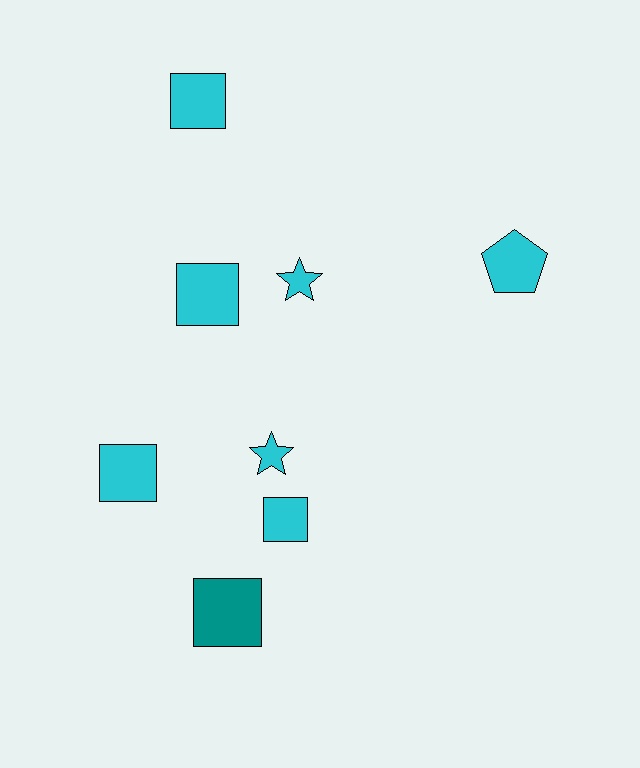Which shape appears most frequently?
Square, with 5 objects.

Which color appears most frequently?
Cyan, with 7 objects.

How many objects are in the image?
There are 8 objects.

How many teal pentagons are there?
There are no teal pentagons.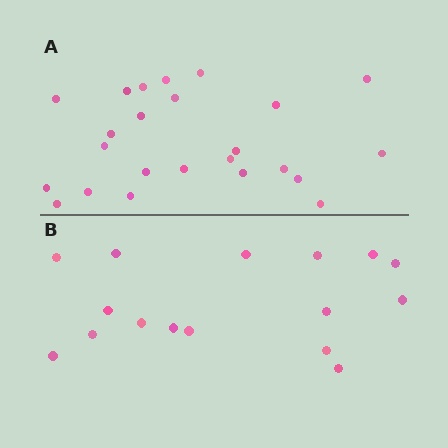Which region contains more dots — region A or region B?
Region A (the top region) has more dots.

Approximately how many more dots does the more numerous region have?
Region A has roughly 8 or so more dots than region B.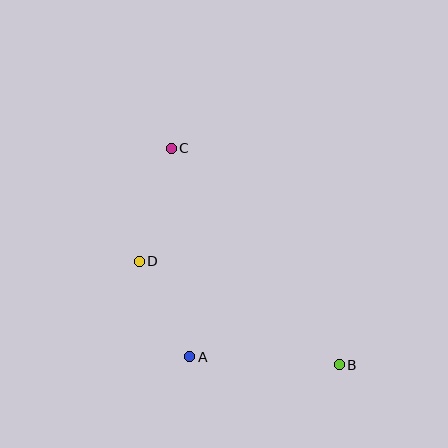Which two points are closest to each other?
Points A and D are closest to each other.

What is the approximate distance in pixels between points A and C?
The distance between A and C is approximately 209 pixels.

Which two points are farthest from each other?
Points B and C are farthest from each other.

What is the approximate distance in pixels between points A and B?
The distance between A and B is approximately 150 pixels.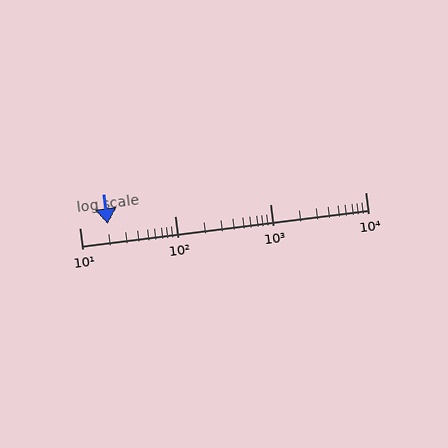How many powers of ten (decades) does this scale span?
The scale spans 3 decades, from 10 to 10000.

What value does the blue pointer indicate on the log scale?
The pointer indicates approximately 20.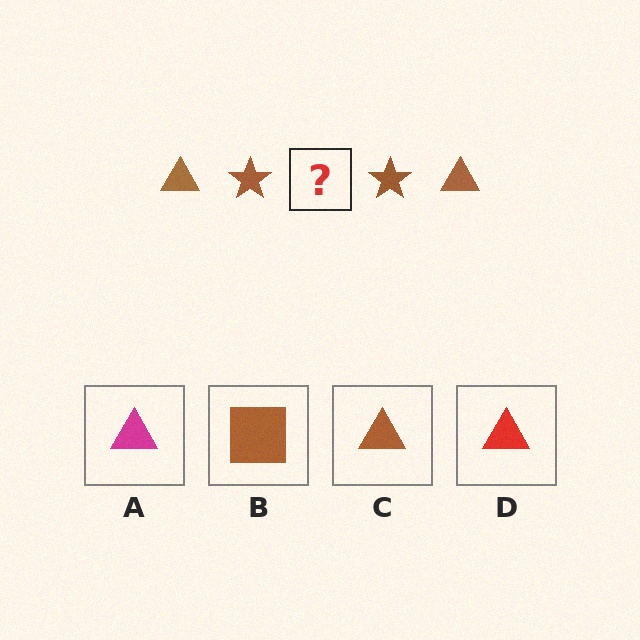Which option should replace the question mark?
Option C.